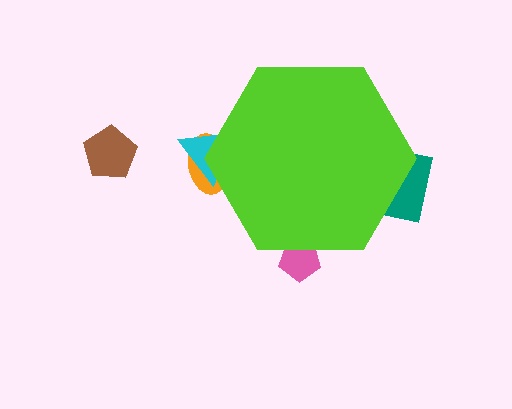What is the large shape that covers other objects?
A lime hexagon.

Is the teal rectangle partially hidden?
Yes, the teal rectangle is partially hidden behind the lime hexagon.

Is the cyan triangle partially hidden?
Yes, the cyan triangle is partially hidden behind the lime hexagon.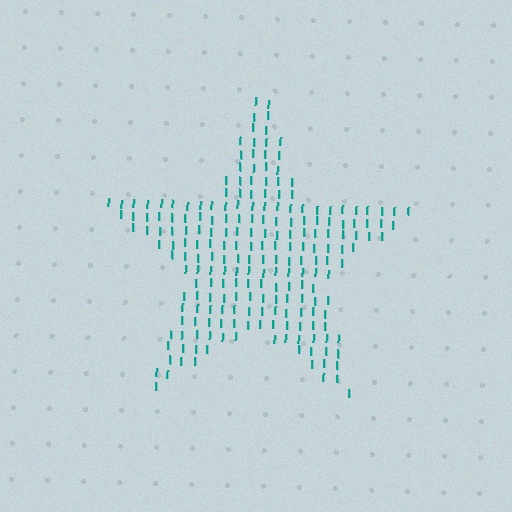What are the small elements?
The small elements are letter I's.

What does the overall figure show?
The overall figure shows a star.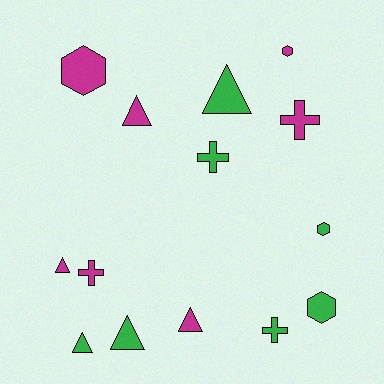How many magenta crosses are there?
There are 2 magenta crosses.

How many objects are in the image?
There are 14 objects.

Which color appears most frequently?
Green, with 7 objects.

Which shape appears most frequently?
Triangle, with 6 objects.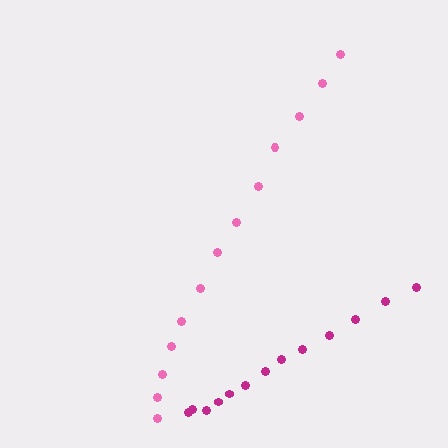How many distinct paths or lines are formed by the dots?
There are 2 distinct paths.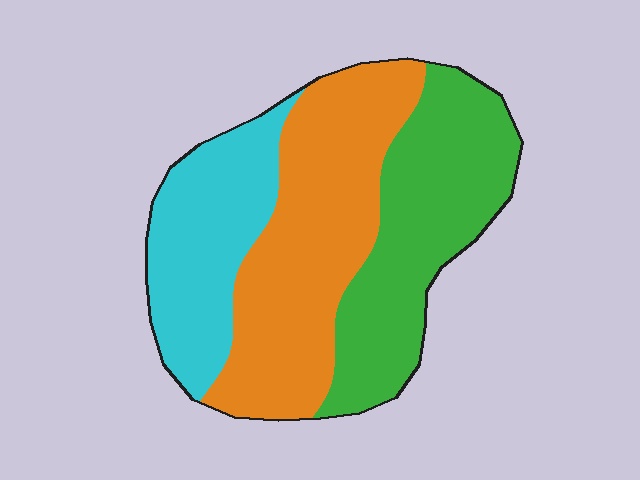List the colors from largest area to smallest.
From largest to smallest: orange, green, cyan.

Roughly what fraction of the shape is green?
Green takes up about one third (1/3) of the shape.